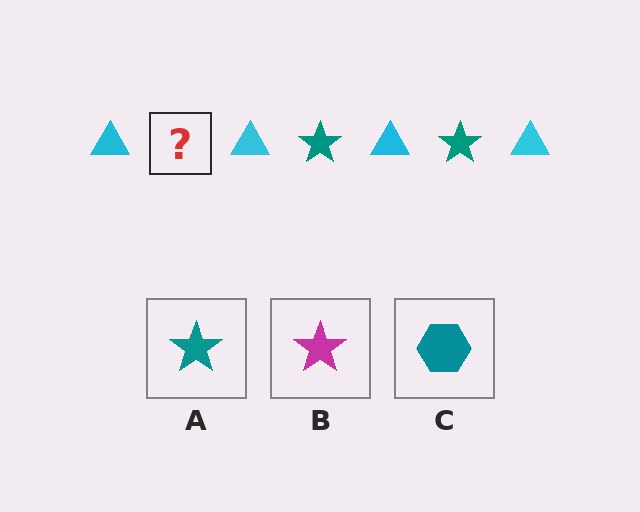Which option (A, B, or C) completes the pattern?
A.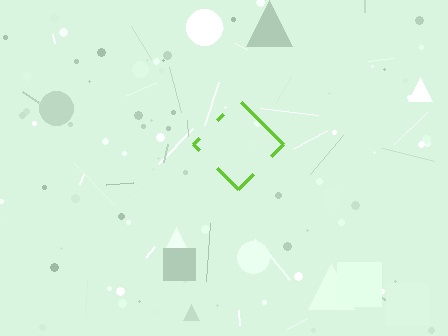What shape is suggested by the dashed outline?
The dashed outline suggests a diamond.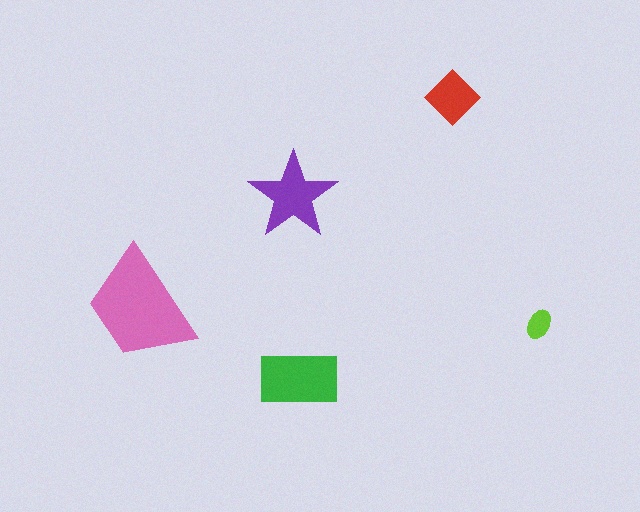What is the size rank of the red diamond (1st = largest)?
4th.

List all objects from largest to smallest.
The pink trapezoid, the green rectangle, the purple star, the red diamond, the lime ellipse.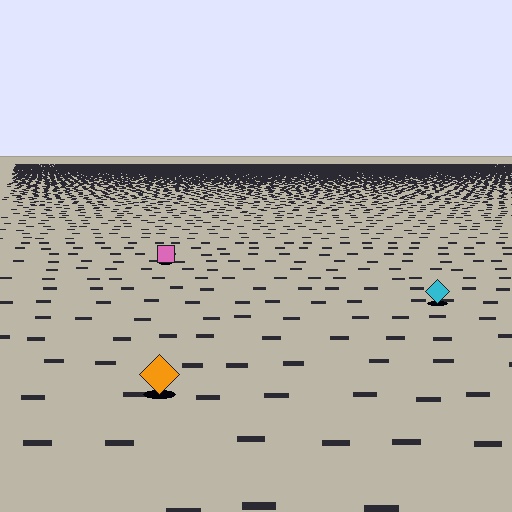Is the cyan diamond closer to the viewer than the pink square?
Yes. The cyan diamond is closer — you can tell from the texture gradient: the ground texture is coarser near it.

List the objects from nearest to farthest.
From nearest to farthest: the orange diamond, the cyan diamond, the pink square.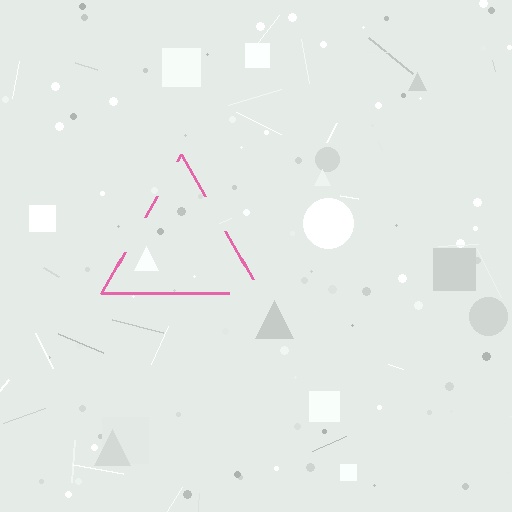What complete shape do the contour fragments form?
The contour fragments form a triangle.